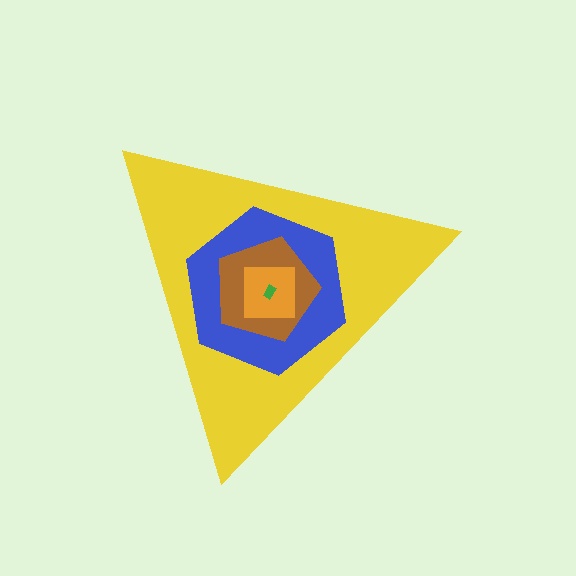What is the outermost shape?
The yellow triangle.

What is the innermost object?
The green rectangle.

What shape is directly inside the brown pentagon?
The orange square.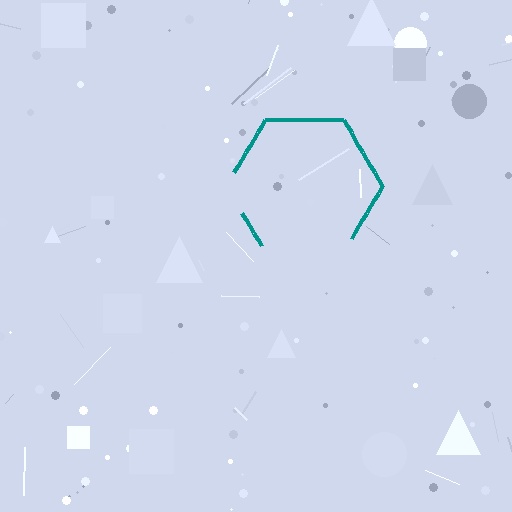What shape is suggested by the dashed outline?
The dashed outline suggests a hexagon.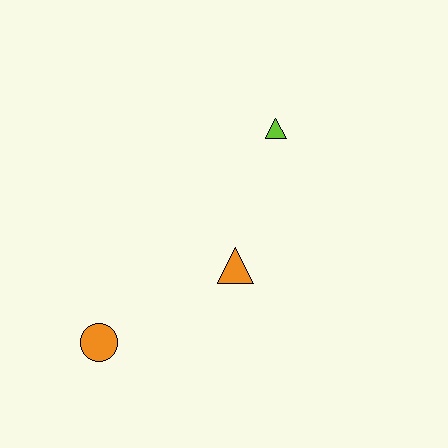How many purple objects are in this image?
There are no purple objects.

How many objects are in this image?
There are 3 objects.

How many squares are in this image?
There are no squares.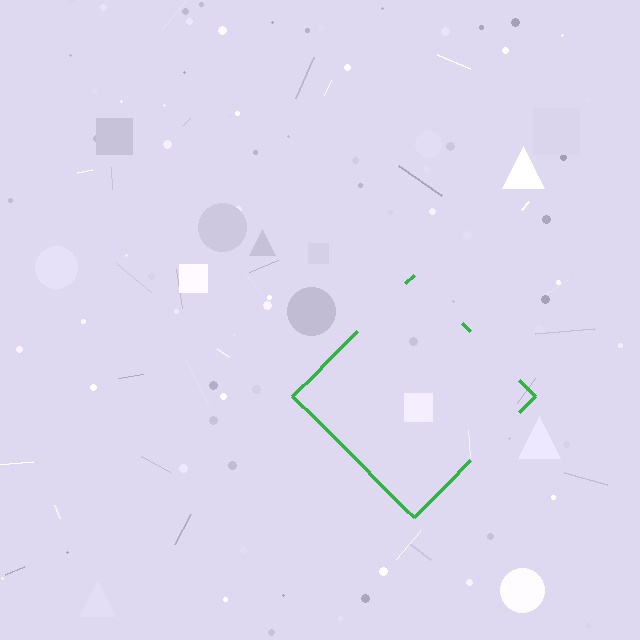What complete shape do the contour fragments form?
The contour fragments form a diamond.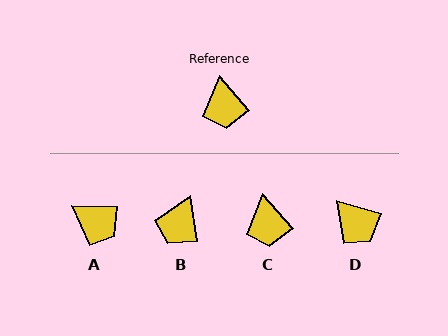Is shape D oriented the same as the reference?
No, it is off by about 31 degrees.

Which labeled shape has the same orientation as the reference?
C.